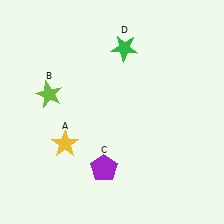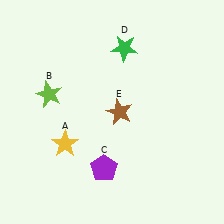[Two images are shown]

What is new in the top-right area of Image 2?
A brown star (E) was added in the top-right area of Image 2.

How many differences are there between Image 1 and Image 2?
There is 1 difference between the two images.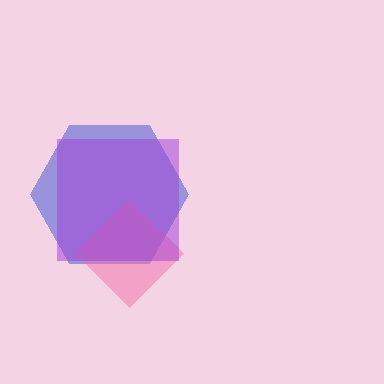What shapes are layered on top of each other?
The layered shapes are: a blue hexagon, a pink diamond, a purple square.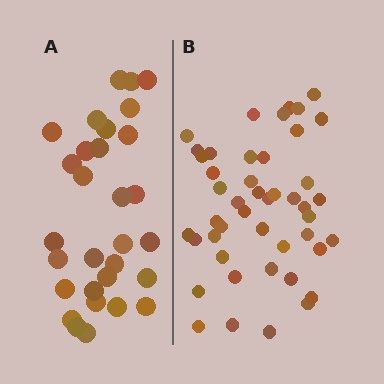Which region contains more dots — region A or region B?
Region B (the right region) has more dots.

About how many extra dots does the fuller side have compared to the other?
Region B has approximately 15 more dots than region A.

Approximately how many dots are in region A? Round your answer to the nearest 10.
About 30 dots.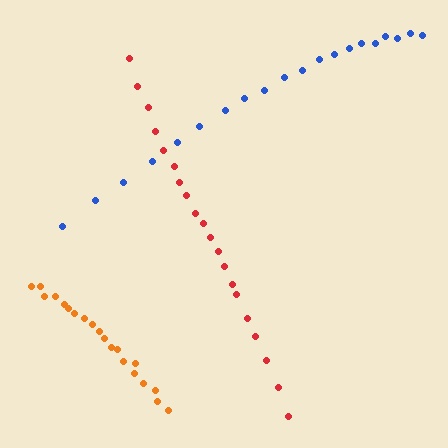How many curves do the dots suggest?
There are 3 distinct paths.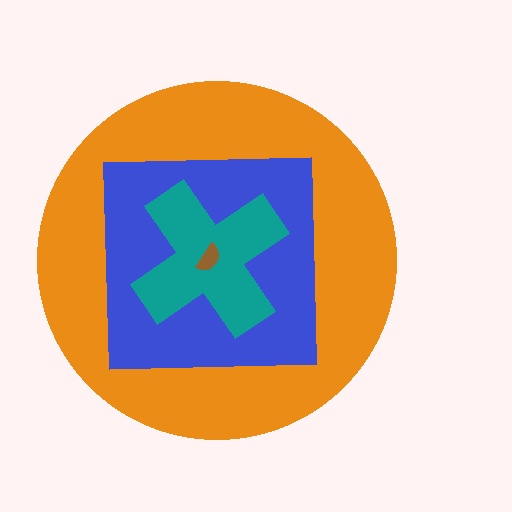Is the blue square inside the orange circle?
Yes.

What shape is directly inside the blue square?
The teal cross.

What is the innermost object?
The brown semicircle.